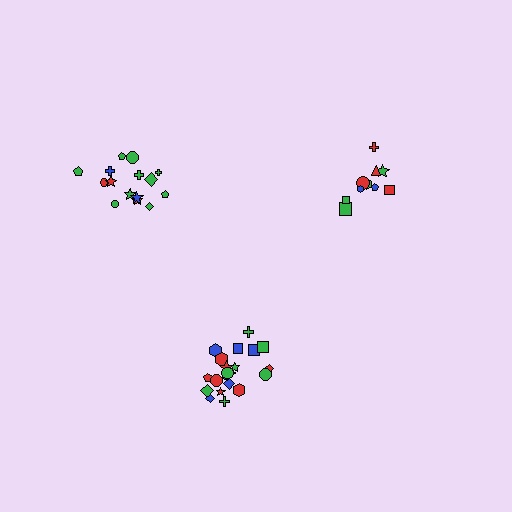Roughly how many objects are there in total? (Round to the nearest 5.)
Roughly 45 objects in total.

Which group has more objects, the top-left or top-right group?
The top-left group.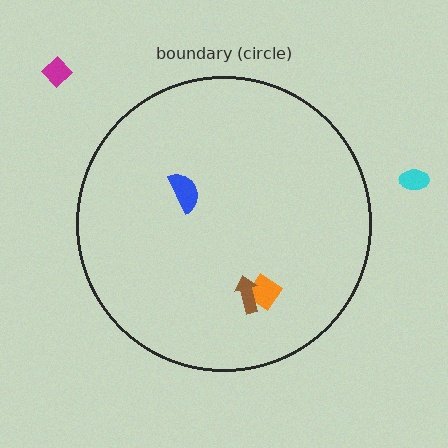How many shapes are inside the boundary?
3 inside, 2 outside.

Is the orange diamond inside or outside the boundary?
Inside.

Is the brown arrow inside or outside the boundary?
Inside.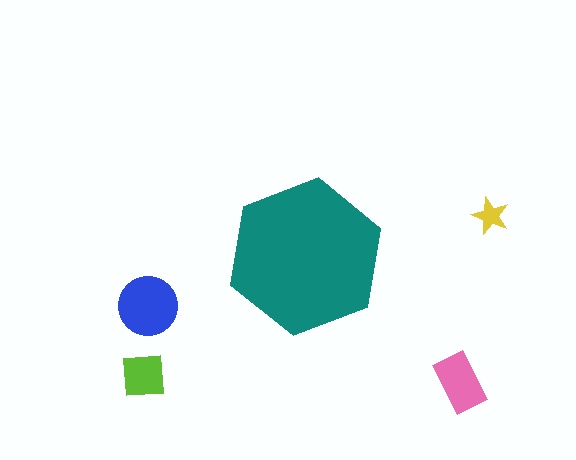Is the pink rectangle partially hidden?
No, the pink rectangle is fully visible.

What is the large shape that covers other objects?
A teal hexagon.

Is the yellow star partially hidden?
No, the yellow star is fully visible.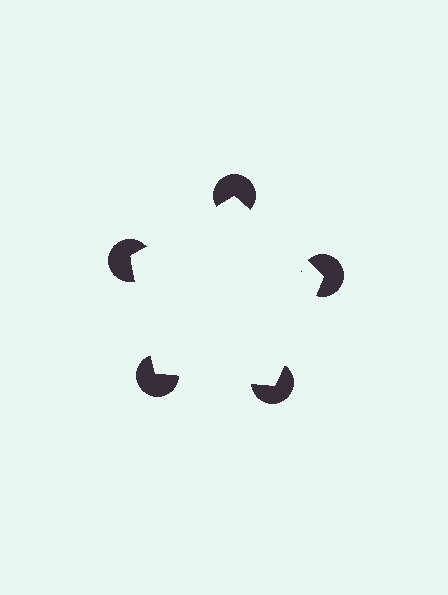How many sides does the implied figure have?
5 sides.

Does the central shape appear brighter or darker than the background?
It typically appears slightly brighter than the background, even though no actual brightness change is drawn.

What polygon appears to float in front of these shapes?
An illusory pentagon — its edges are inferred from the aligned wedge cuts in the pac-man discs, not physically drawn.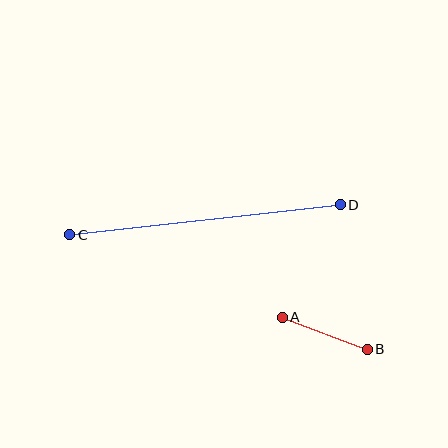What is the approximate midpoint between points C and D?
The midpoint is at approximately (205, 220) pixels.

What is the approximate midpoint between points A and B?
The midpoint is at approximately (325, 333) pixels.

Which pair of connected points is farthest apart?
Points C and D are farthest apart.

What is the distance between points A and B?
The distance is approximately 91 pixels.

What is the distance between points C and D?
The distance is approximately 272 pixels.